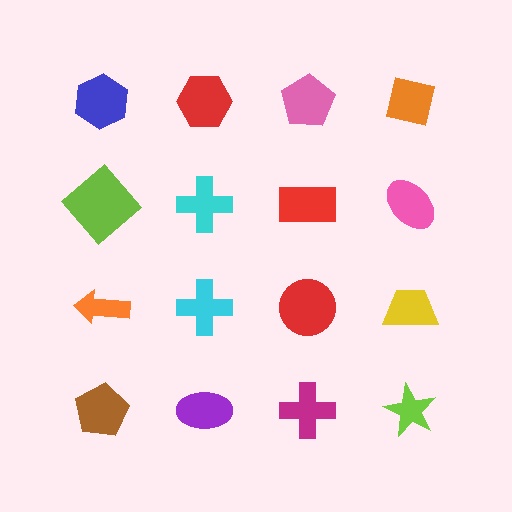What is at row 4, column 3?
A magenta cross.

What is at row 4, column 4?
A lime star.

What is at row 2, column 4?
A pink ellipse.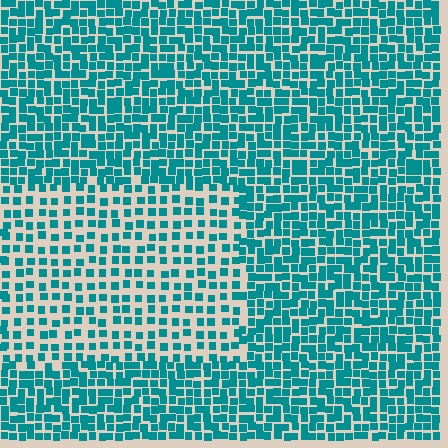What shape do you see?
I see a rectangle.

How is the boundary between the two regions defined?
The boundary is defined by a change in element density (approximately 1.9x ratio). All elements are the same color, size, and shape.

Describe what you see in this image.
The image contains small teal elements arranged at two different densities. A rectangle-shaped region is visible where the elements are less densely packed than the surrounding area.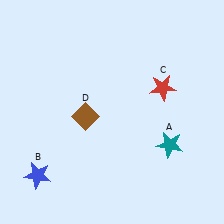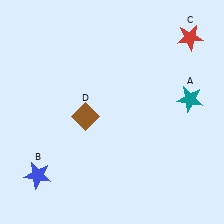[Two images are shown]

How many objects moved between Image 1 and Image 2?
2 objects moved between the two images.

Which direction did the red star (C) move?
The red star (C) moved up.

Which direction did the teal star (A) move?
The teal star (A) moved up.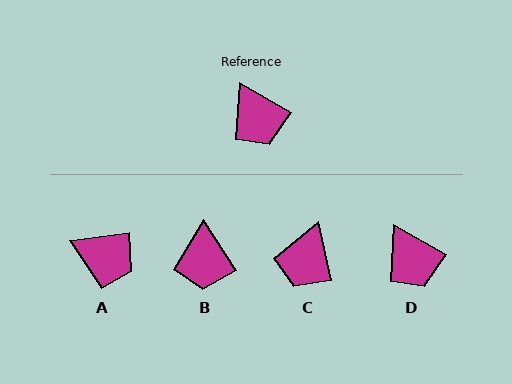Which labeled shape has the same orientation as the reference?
D.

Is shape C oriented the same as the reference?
No, it is off by about 47 degrees.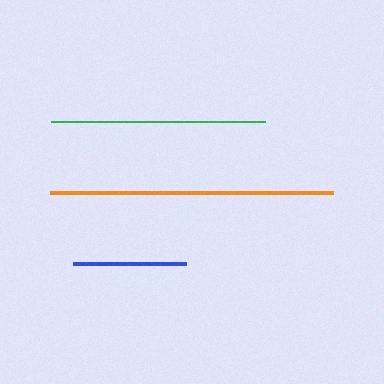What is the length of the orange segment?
The orange segment is approximately 283 pixels long.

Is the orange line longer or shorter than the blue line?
The orange line is longer than the blue line.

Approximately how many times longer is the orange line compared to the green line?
The orange line is approximately 1.3 times the length of the green line.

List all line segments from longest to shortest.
From longest to shortest: orange, green, blue.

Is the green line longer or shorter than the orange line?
The orange line is longer than the green line.